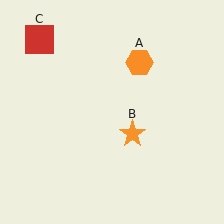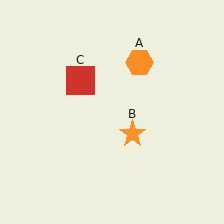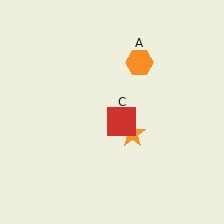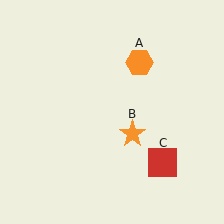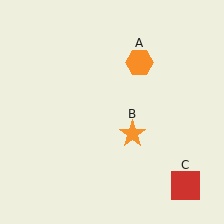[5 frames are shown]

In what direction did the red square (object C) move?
The red square (object C) moved down and to the right.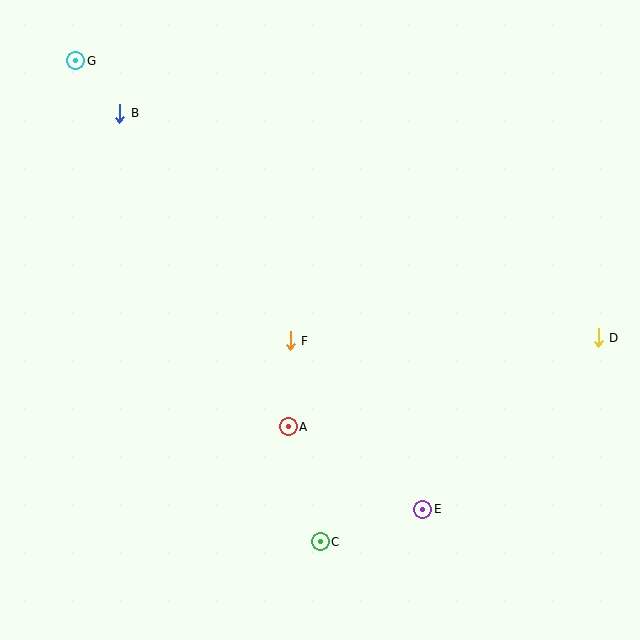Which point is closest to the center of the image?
Point F at (290, 341) is closest to the center.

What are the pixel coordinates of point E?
Point E is at (423, 509).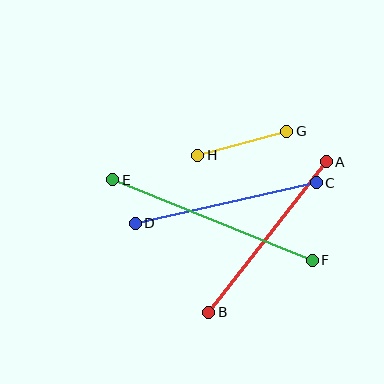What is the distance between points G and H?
The distance is approximately 92 pixels.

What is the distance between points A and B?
The distance is approximately 191 pixels.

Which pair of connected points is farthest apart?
Points E and F are farthest apart.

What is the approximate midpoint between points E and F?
The midpoint is at approximately (212, 220) pixels.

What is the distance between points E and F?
The distance is approximately 215 pixels.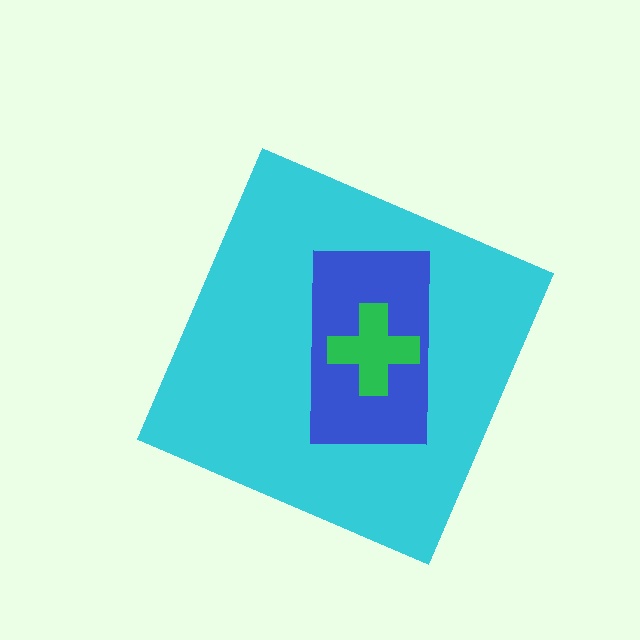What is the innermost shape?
The green cross.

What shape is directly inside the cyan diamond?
The blue rectangle.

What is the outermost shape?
The cyan diamond.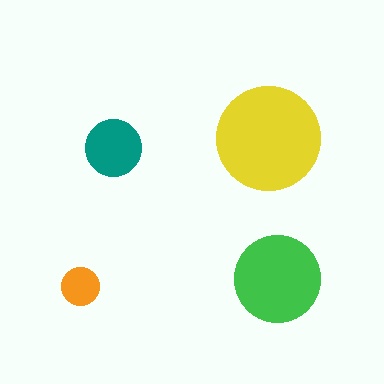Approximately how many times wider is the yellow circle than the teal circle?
About 2 times wider.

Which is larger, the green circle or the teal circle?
The green one.